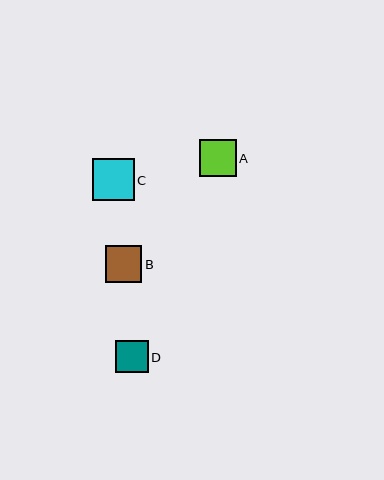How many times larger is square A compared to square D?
Square A is approximately 1.1 times the size of square D.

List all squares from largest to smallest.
From largest to smallest: C, A, B, D.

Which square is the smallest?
Square D is the smallest with a size of approximately 32 pixels.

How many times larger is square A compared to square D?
Square A is approximately 1.1 times the size of square D.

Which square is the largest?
Square C is the largest with a size of approximately 42 pixels.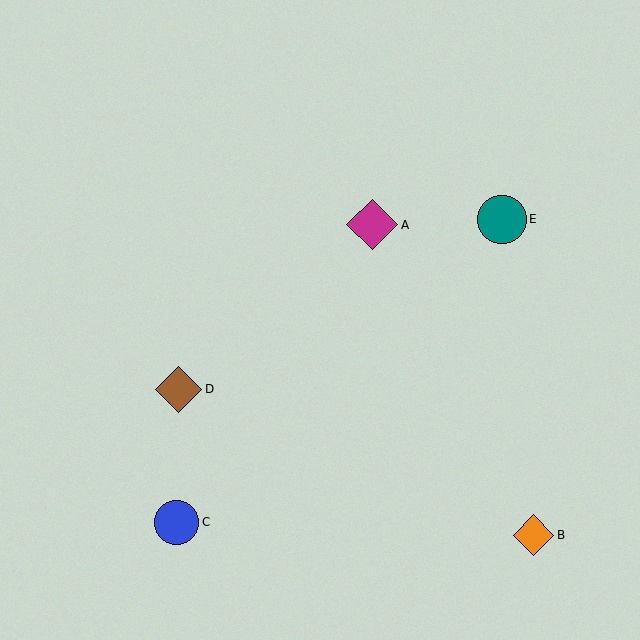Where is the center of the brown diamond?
The center of the brown diamond is at (179, 389).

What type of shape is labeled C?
Shape C is a blue circle.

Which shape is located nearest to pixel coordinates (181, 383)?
The brown diamond (labeled D) at (179, 389) is nearest to that location.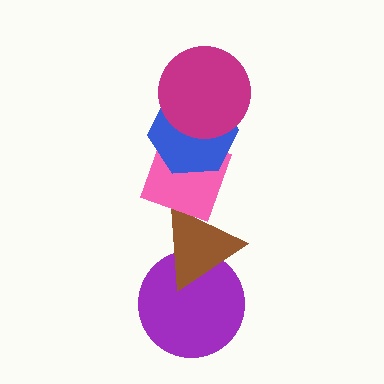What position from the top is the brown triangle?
The brown triangle is 4th from the top.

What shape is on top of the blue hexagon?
The magenta circle is on top of the blue hexagon.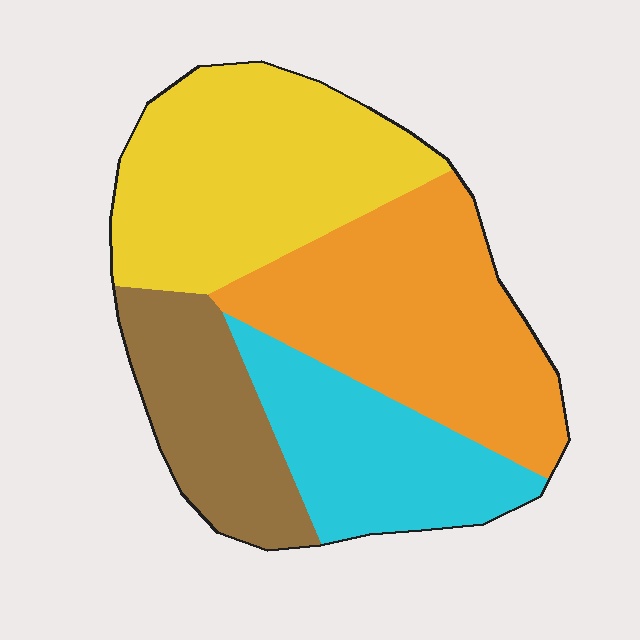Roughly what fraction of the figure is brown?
Brown covers 17% of the figure.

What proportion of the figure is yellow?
Yellow takes up between a quarter and a half of the figure.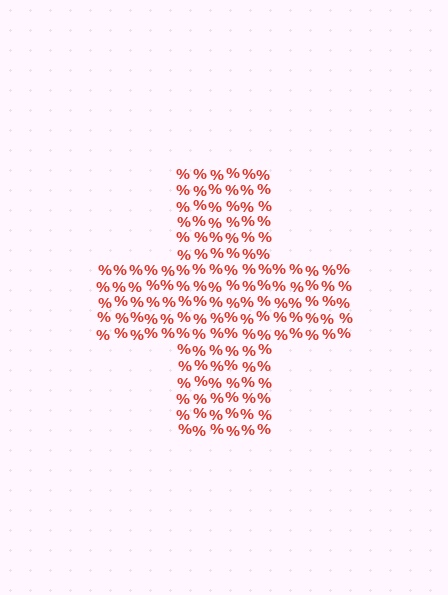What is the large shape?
The large shape is a cross.